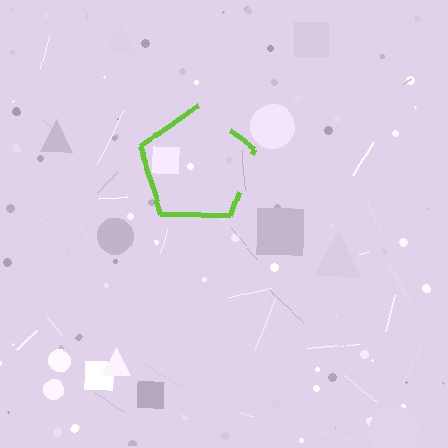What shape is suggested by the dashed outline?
The dashed outline suggests a pentagon.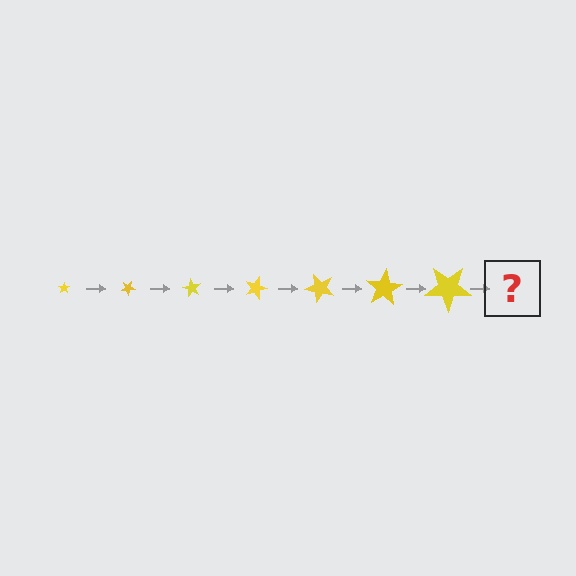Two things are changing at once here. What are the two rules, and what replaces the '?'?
The two rules are that the star grows larger each step and it rotates 30 degrees each step. The '?' should be a star, larger than the previous one and rotated 210 degrees from the start.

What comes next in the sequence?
The next element should be a star, larger than the previous one and rotated 210 degrees from the start.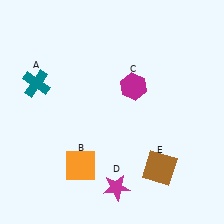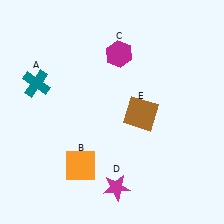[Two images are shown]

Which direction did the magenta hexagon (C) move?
The magenta hexagon (C) moved up.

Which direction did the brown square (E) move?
The brown square (E) moved up.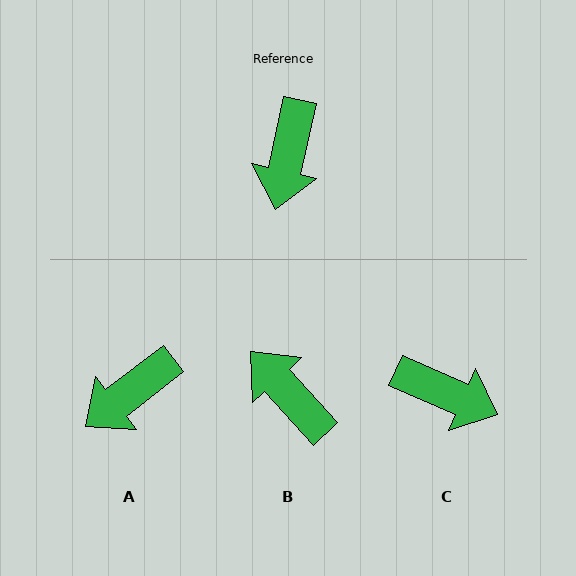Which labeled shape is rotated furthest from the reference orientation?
B, about 125 degrees away.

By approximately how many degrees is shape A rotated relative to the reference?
Approximately 40 degrees clockwise.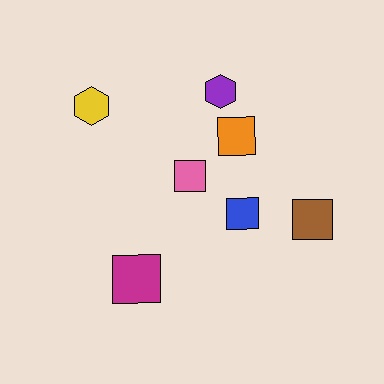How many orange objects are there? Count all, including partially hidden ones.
There is 1 orange object.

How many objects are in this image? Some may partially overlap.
There are 7 objects.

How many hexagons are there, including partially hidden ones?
There are 2 hexagons.